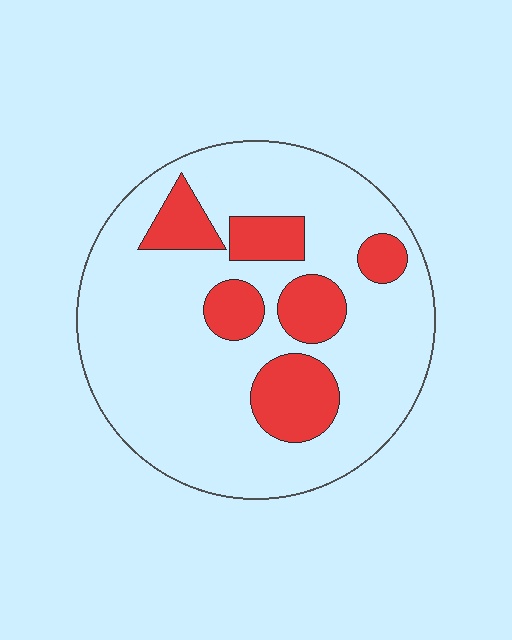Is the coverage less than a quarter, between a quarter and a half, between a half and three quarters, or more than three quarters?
Less than a quarter.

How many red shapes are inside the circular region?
6.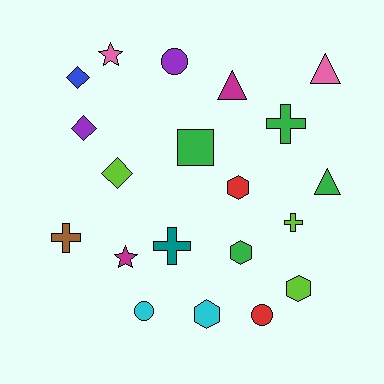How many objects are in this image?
There are 20 objects.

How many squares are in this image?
There is 1 square.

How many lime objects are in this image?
There are 3 lime objects.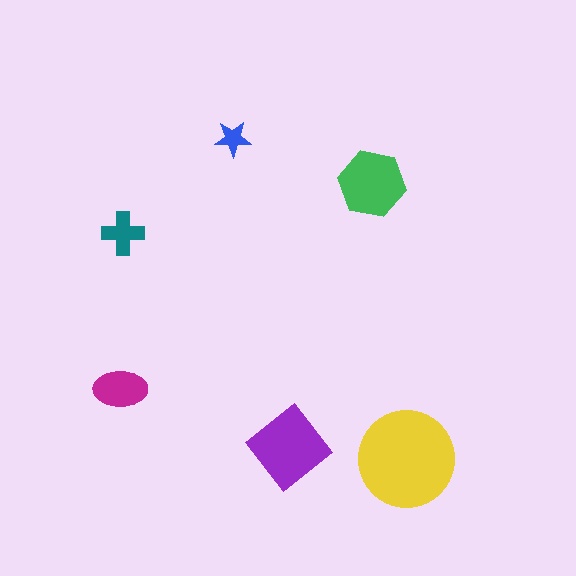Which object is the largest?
The yellow circle.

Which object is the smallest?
The blue star.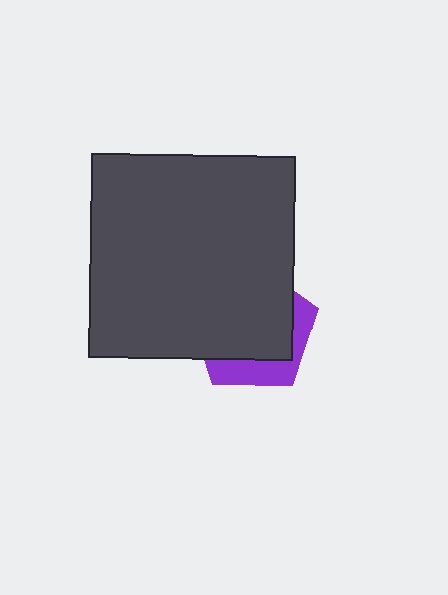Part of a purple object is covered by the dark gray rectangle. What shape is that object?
It is a pentagon.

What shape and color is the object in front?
The object in front is a dark gray rectangle.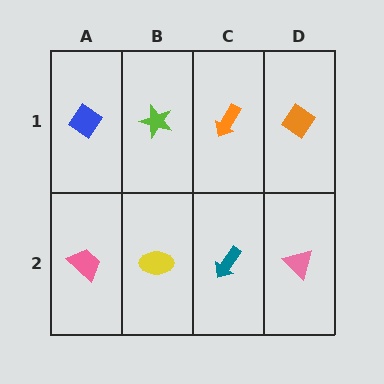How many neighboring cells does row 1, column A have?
2.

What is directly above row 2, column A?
A blue diamond.